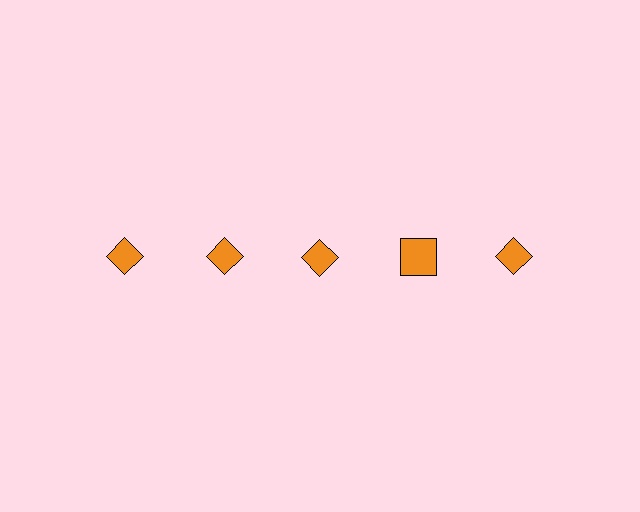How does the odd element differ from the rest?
It has a different shape: square instead of diamond.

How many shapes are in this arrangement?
There are 5 shapes arranged in a grid pattern.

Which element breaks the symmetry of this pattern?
The orange square in the top row, second from right column breaks the symmetry. All other shapes are orange diamonds.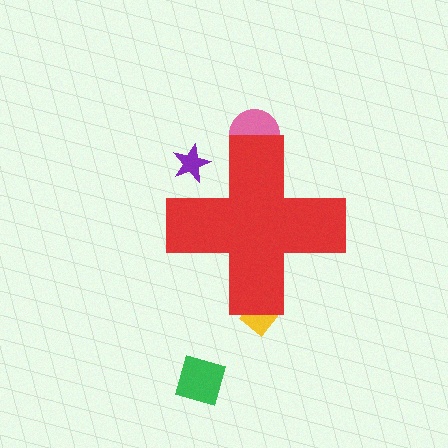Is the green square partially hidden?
No, the green square is fully visible.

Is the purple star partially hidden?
Yes, the purple star is partially hidden behind the red cross.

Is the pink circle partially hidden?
Yes, the pink circle is partially hidden behind the red cross.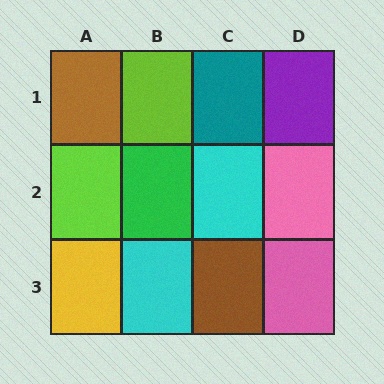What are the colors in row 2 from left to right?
Lime, green, cyan, pink.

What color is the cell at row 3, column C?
Brown.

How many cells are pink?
2 cells are pink.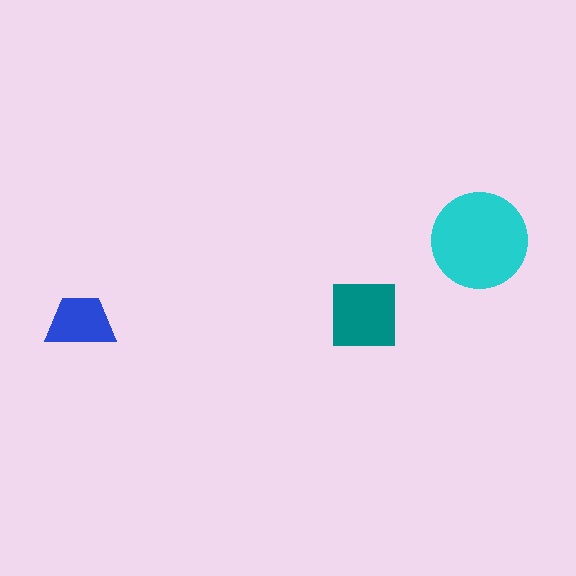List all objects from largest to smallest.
The cyan circle, the teal square, the blue trapezoid.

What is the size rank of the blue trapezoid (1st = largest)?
3rd.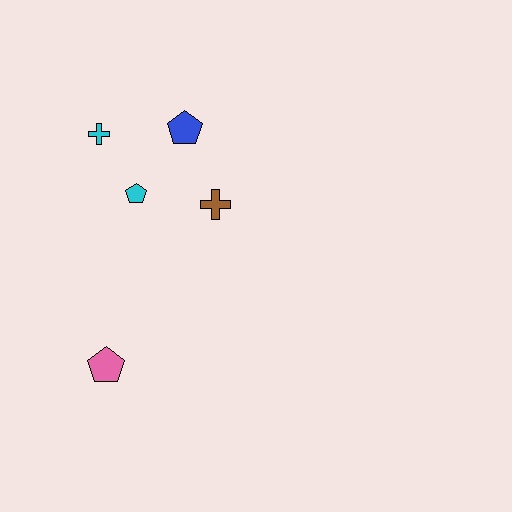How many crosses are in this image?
There are 2 crosses.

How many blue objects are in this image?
There is 1 blue object.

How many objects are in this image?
There are 5 objects.